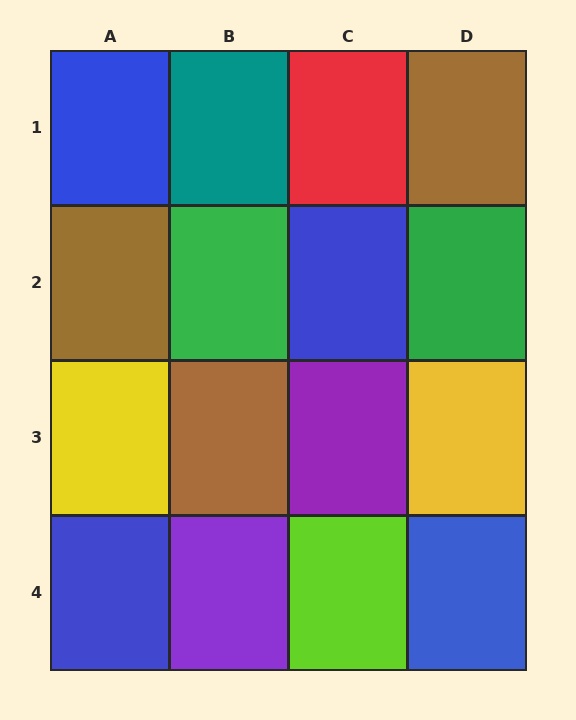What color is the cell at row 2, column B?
Green.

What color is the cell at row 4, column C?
Lime.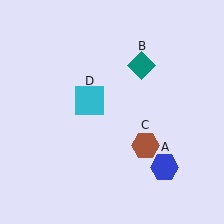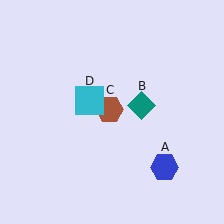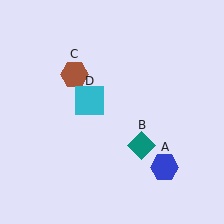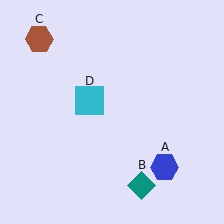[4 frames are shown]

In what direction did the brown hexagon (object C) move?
The brown hexagon (object C) moved up and to the left.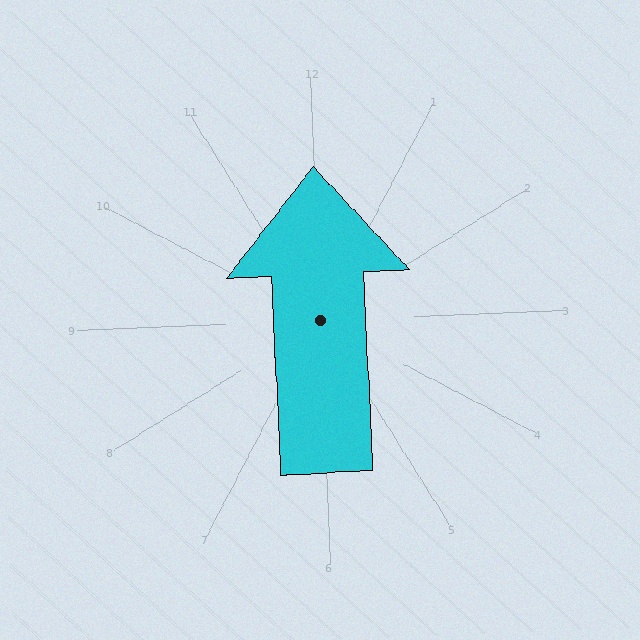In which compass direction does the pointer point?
North.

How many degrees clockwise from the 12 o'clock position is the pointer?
Approximately 360 degrees.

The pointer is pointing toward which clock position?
Roughly 12 o'clock.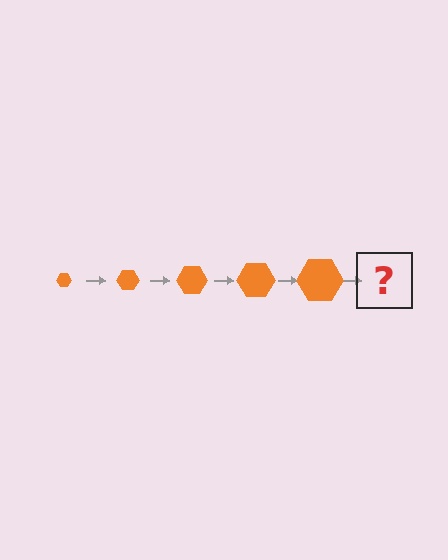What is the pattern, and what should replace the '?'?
The pattern is that the hexagon gets progressively larger each step. The '?' should be an orange hexagon, larger than the previous one.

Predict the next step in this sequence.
The next step is an orange hexagon, larger than the previous one.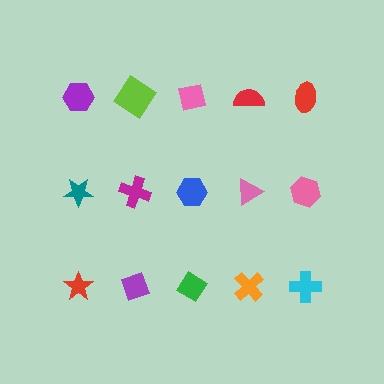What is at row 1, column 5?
A red ellipse.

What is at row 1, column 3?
A pink square.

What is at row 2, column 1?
A teal star.